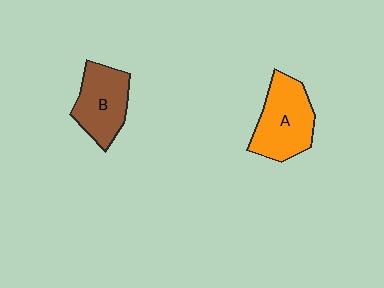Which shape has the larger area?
Shape A (orange).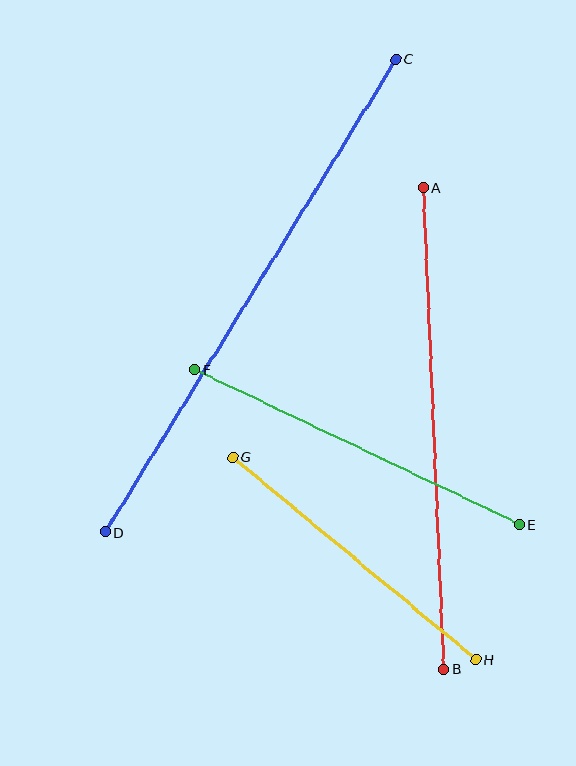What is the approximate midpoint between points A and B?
The midpoint is at approximately (434, 428) pixels.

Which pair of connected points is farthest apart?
Points C and D are farthest apart.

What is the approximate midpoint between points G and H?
The midpoint is at approximately (354, 559) pixels.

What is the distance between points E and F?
The distance is approximately 360 pixels.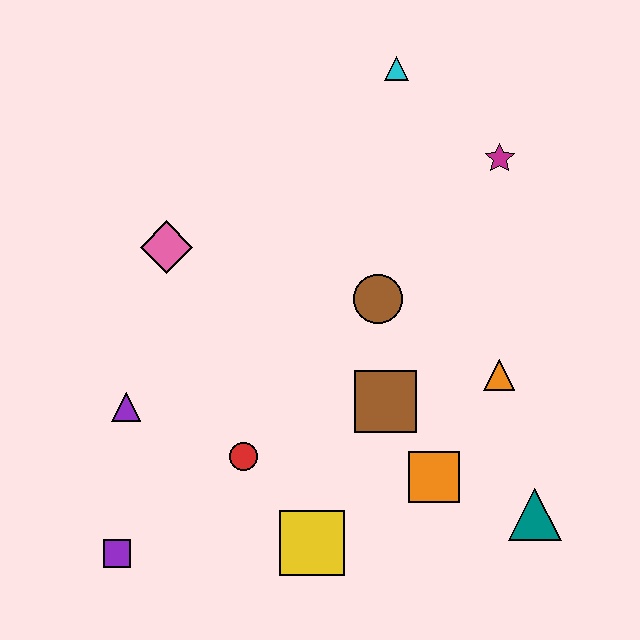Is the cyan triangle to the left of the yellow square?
No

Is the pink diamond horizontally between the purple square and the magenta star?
Yes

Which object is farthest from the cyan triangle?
The purple square is farthest from the cyan triangle.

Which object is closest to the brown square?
The orange square is closest to the brown square.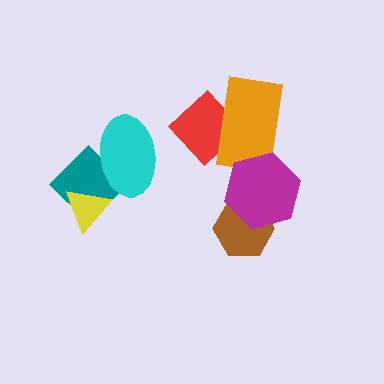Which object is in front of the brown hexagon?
The magenta hexagon is in front of the brown hexagon.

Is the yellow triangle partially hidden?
No, no other shape covers it.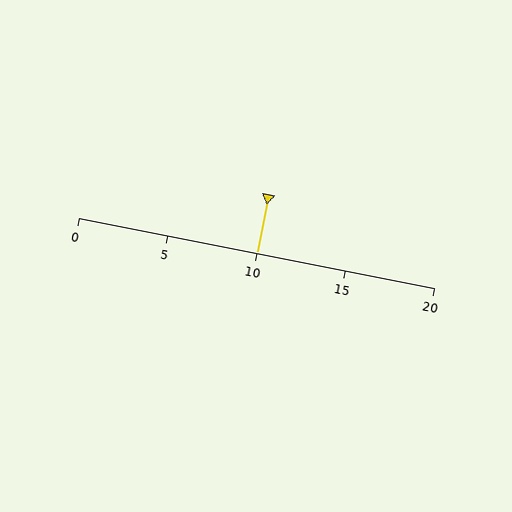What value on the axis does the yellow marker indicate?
The marker indicates approximately 10.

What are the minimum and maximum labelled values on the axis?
The axis runs from 0 to 20.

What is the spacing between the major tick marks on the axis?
The major ticks are spaced 5 apart.